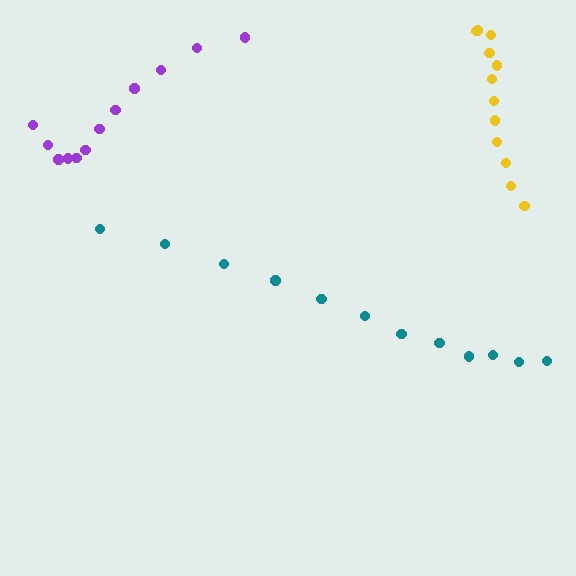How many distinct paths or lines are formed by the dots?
There are 3 distinct paths.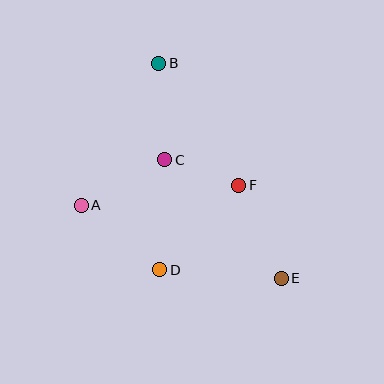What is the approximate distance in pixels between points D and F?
The distance between D and F is approximately 116 pixels.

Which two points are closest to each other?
Points C and F are closest to each other.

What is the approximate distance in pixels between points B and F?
The distance between B and F is approximately 146 pixels.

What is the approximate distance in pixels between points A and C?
The distance between A and C is approximately 95 pixels.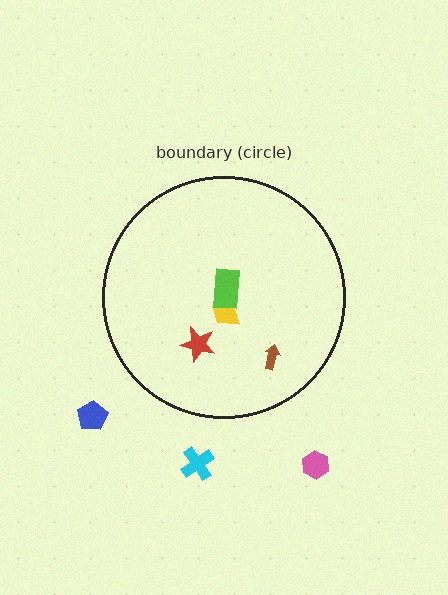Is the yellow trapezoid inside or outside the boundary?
Inside.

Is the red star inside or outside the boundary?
Inside.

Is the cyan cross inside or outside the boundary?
Outside.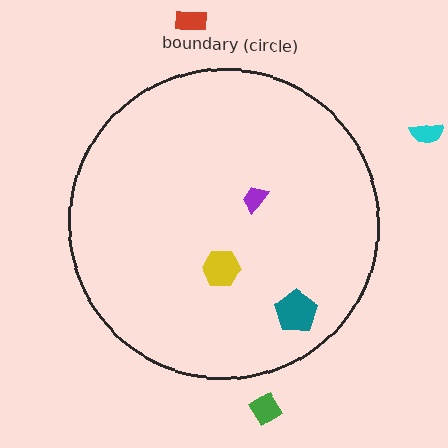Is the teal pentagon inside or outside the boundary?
Inside.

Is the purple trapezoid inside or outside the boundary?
Inside.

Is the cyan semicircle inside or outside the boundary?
Outside.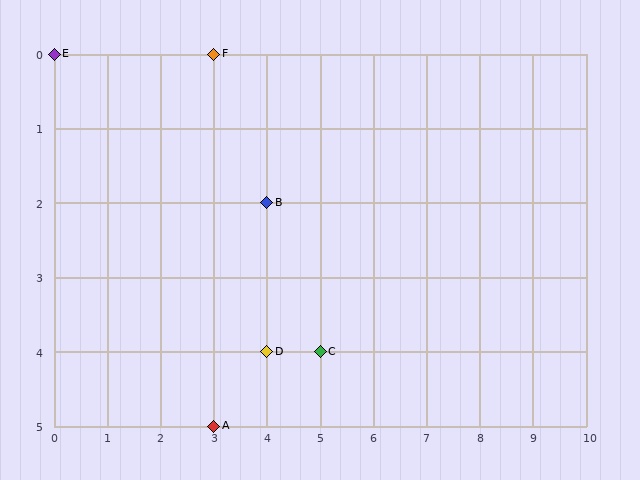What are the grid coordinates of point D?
Point D is at grid coordinates (4, 4).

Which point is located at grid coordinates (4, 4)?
Point D is at (4, 4).